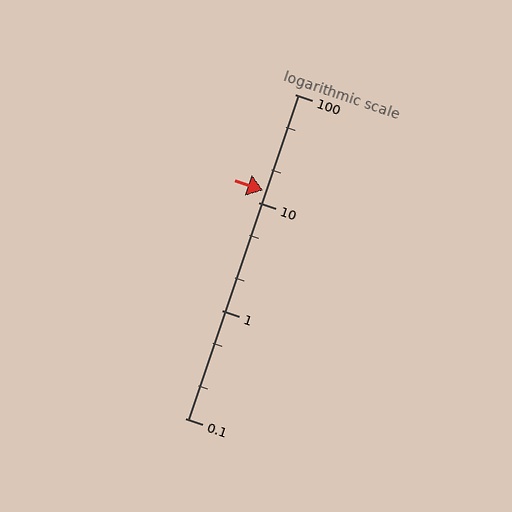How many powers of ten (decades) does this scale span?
The scale spans 3 decades, from 0.1 to 100.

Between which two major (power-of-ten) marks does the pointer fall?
The pointer is between 10 and 100.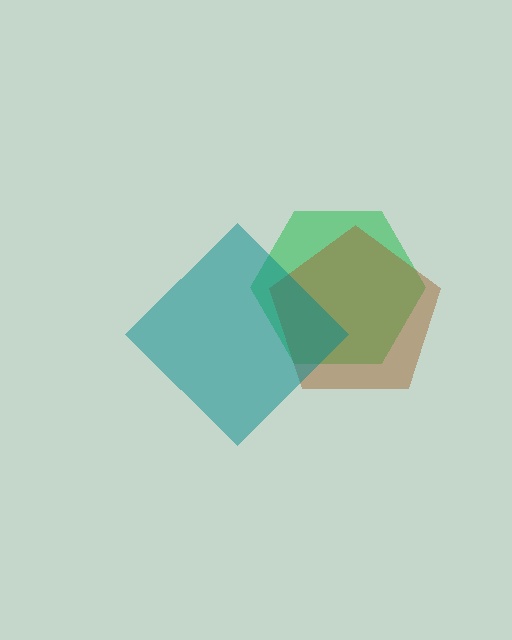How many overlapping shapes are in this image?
There are 3 overlapping shapes in the image.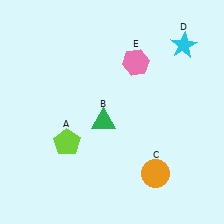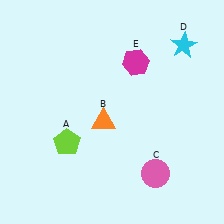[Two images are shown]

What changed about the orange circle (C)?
In Image 1, C is orange. In Image 2, it changed to pink.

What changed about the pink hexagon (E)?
In Image 1, E is pink. In Image 2, it changed to magenta.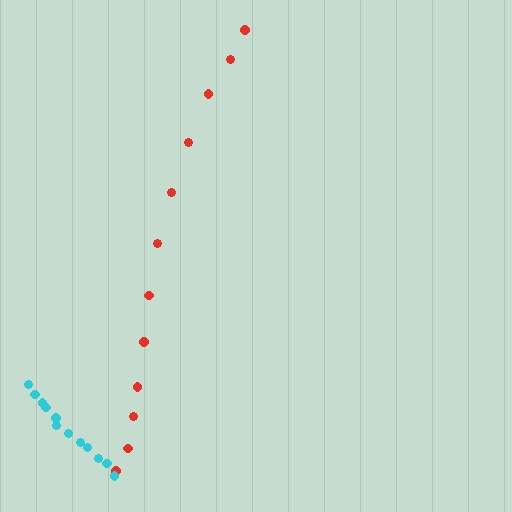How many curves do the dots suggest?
There are 2 distinct paths.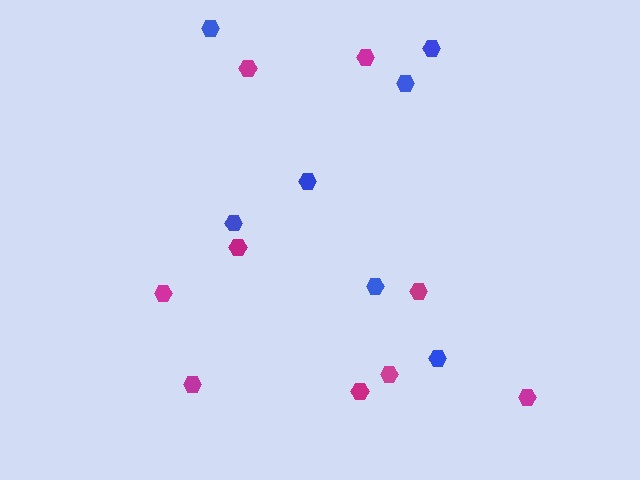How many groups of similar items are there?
There are 2 groups: one group of magenta hexagons (9) and one group of blue hexagons (7).